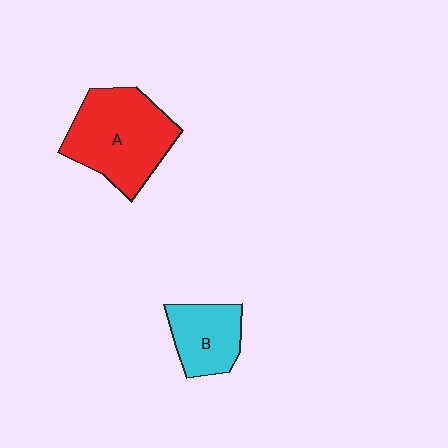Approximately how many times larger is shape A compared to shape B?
Approximately 1.8 times.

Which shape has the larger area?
Shape A (red).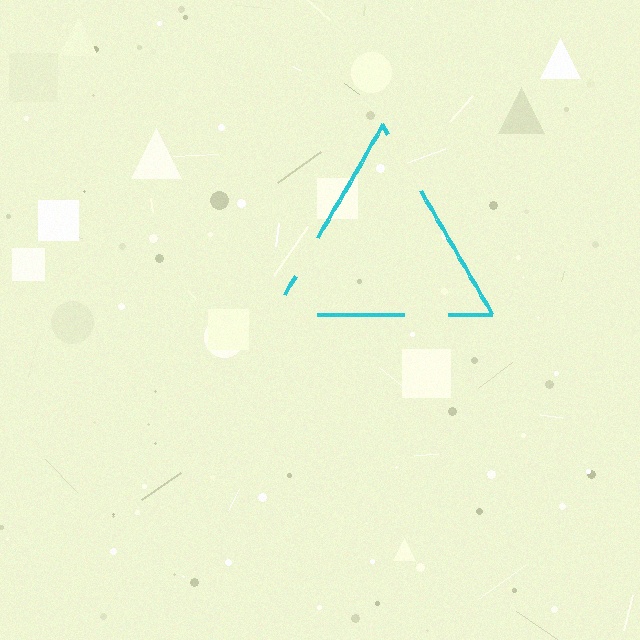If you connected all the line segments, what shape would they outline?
They would outline a triangle.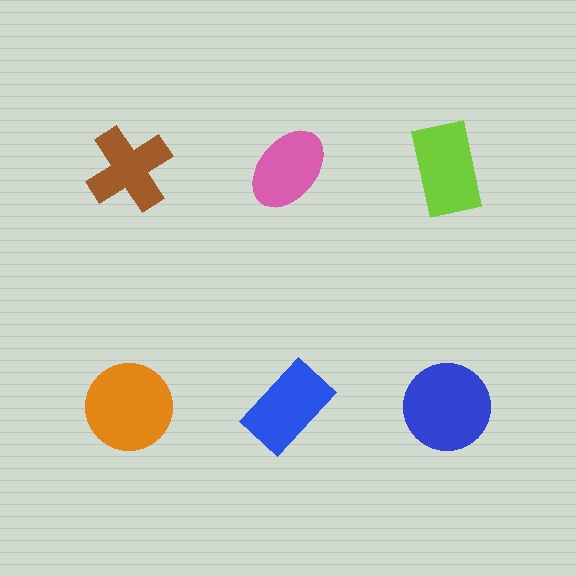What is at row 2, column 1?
An orange circle.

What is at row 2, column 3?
A blue circle.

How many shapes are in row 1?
3 shapes.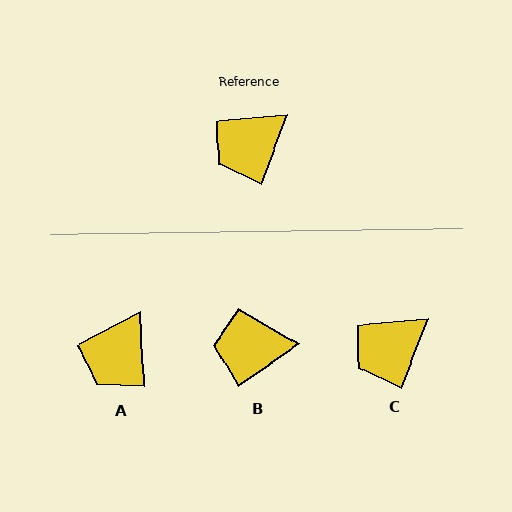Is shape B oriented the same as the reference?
No, it is off by about 35 degrees.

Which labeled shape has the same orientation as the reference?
C.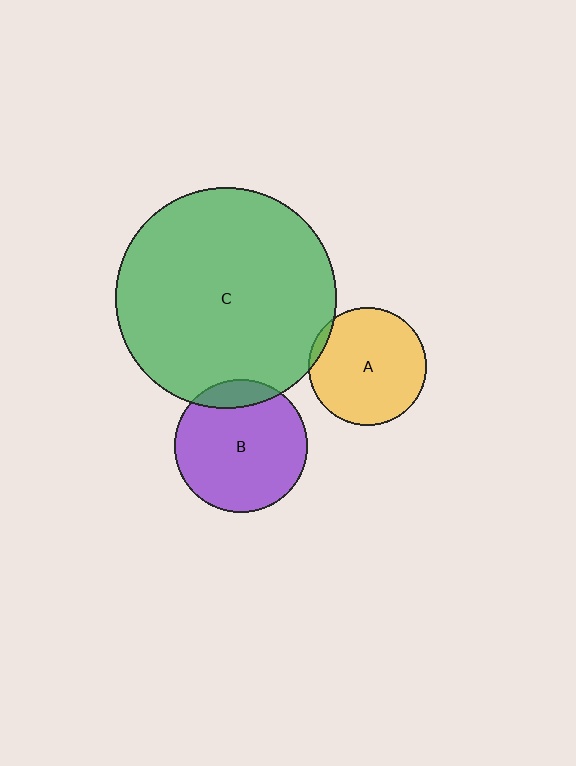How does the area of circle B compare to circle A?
Approximately 1.3 times.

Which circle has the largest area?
Circle C (green).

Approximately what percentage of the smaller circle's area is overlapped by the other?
Approximately 15%.